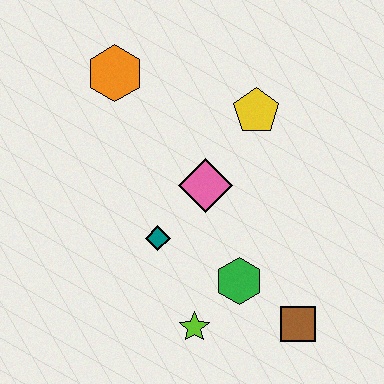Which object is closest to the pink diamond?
The teal diamond is closest to the pink diamond.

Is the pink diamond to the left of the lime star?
No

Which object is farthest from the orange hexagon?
The brown square is farthest from the orange hexagon.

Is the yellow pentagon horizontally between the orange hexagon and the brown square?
Yes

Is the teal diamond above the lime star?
Yes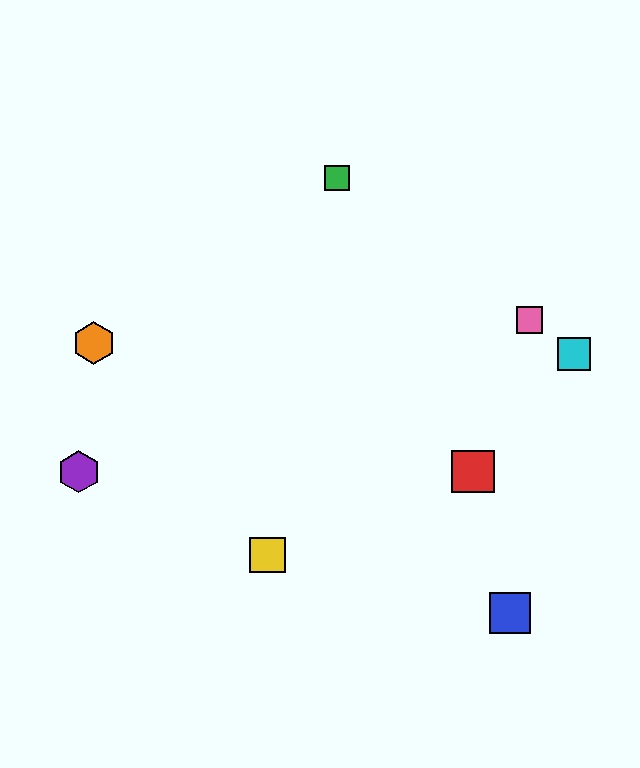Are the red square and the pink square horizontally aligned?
No, the red square is at y≈472 and the pink square is at y≈320.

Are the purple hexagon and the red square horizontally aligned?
Yes, both are at y≈472.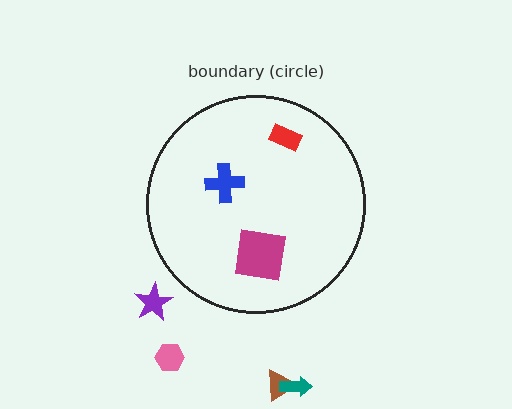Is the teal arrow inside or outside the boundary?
Outside.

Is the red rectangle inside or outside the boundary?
Inside.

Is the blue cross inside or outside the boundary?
Inside.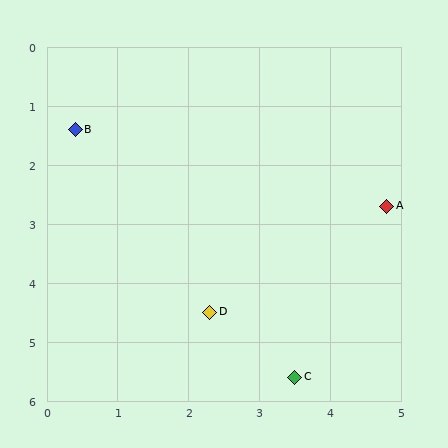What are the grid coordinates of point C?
Point C is at approximately (3.5, 5.6).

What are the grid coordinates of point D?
Point D is at approximately (2.3, 4.5).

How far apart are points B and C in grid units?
Points B and C are about 5.2 grid units apart.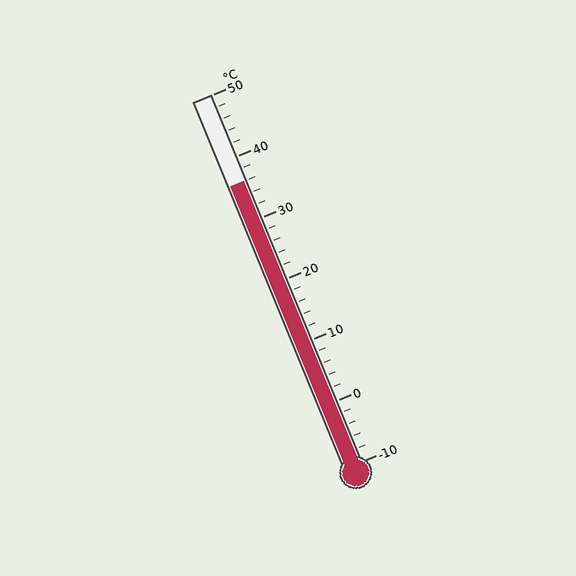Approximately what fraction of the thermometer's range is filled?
The thermometer is filled to approximately 75% of its range.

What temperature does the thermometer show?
The thermometer shows approximately 36°C.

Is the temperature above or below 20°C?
The temperature is above 20°C.